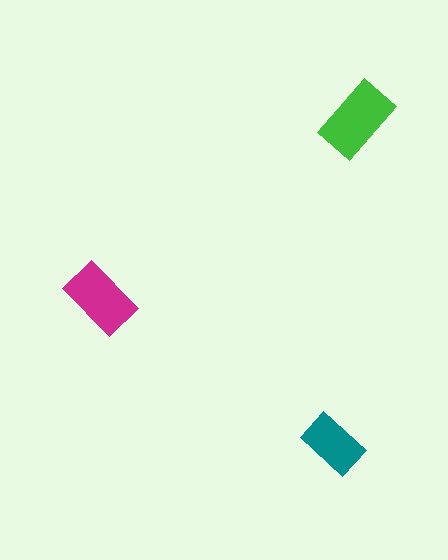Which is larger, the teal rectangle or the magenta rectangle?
The magenta one.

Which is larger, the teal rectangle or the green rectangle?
The green one.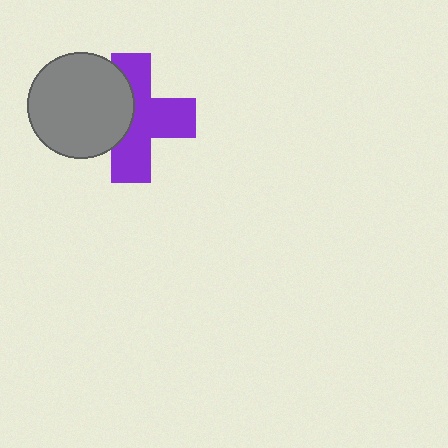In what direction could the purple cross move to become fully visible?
The purple cross could move right. That would shift it out from behind the gray circle entirely.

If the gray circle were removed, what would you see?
You would see the complete purple cross.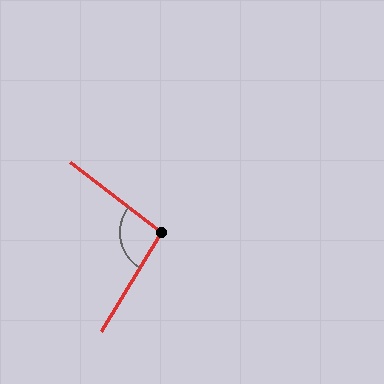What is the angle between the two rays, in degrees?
Approximately 96 degrees.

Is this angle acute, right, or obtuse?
It is obtuse.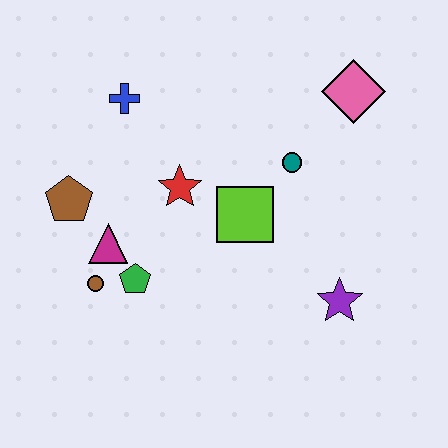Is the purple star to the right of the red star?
Yes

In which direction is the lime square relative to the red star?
The lime square is to the right of the red star.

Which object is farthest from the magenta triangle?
The pink diamond is farthest from the magenta triangle.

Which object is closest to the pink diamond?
The teal circle is closest to the pink diamond.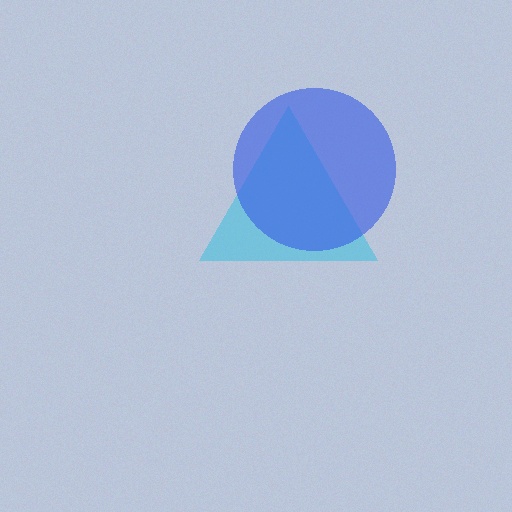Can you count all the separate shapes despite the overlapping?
Yes, there are 2 separate shapes.